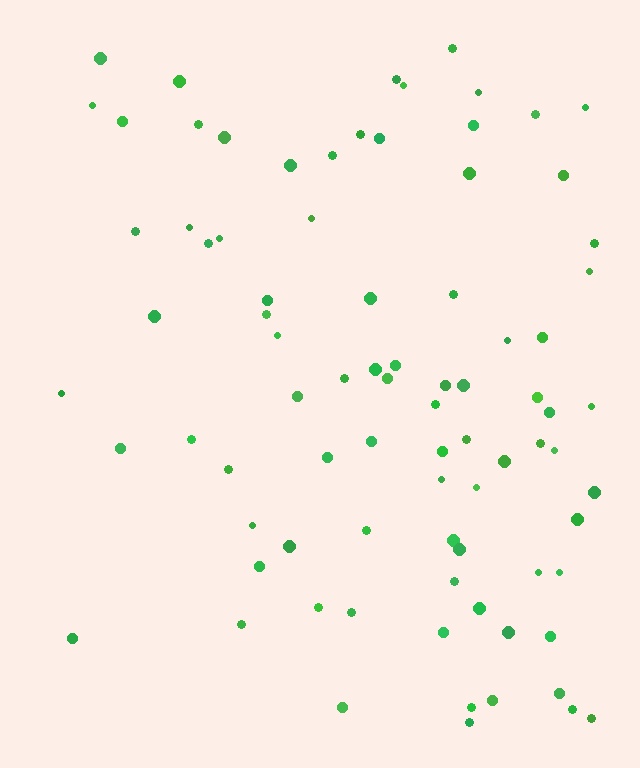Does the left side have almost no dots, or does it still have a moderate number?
Still a moderate number, just noticeably fewer than the right.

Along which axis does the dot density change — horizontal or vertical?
Horizontal.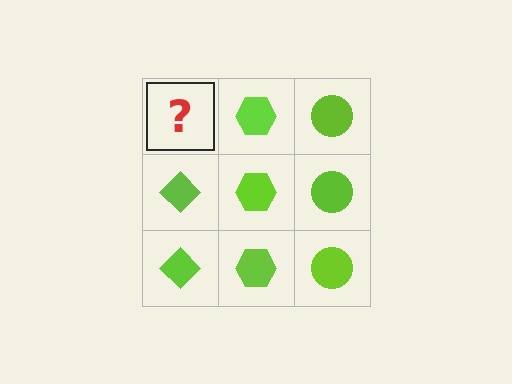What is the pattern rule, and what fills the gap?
The rule is that each column has a consistent shape. The gap should be filled with a lime diamond.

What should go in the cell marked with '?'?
The missing cell should contain a lime diamond.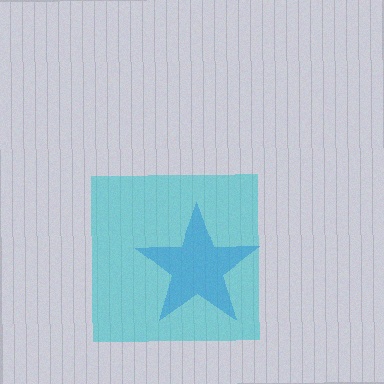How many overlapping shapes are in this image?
There are 2 overlapping shapes in the image.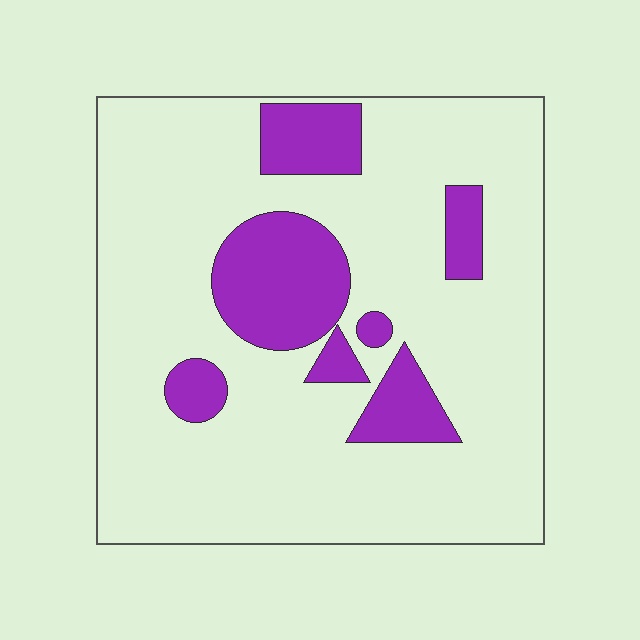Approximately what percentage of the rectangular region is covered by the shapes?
Approximately 20%.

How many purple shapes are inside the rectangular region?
7.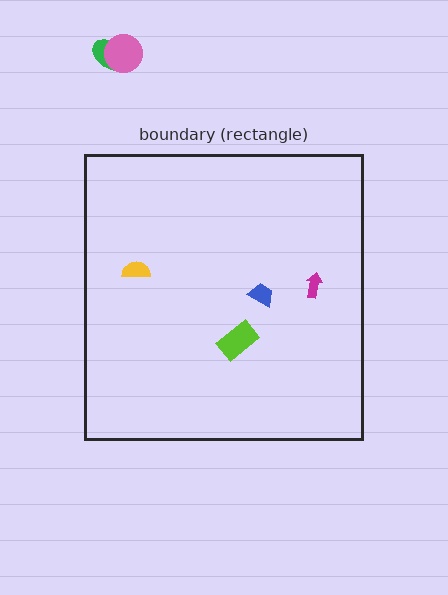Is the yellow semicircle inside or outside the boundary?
Inside.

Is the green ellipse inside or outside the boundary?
Outside.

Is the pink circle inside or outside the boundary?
Outside.